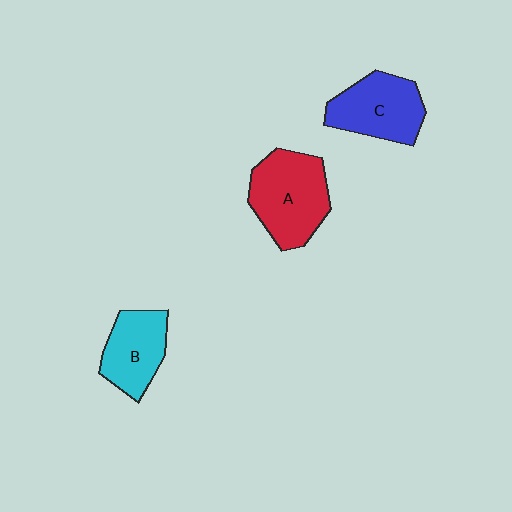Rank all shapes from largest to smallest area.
From largest to smallest: A (red), C (blue), B (cyan).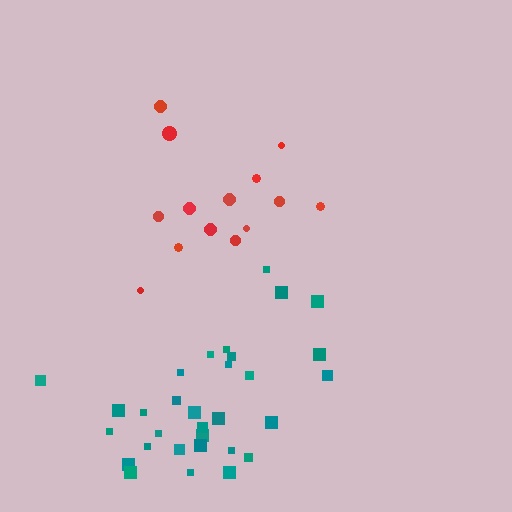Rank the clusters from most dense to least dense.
teal, red.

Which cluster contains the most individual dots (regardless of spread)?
Teal (31).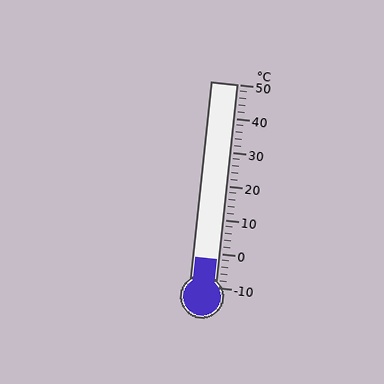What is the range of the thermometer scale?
The thermometer scale ranges from -10°C to 50°C.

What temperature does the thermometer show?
The thermometer shows approximately -2°C.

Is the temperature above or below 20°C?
The temperature is below 20°C.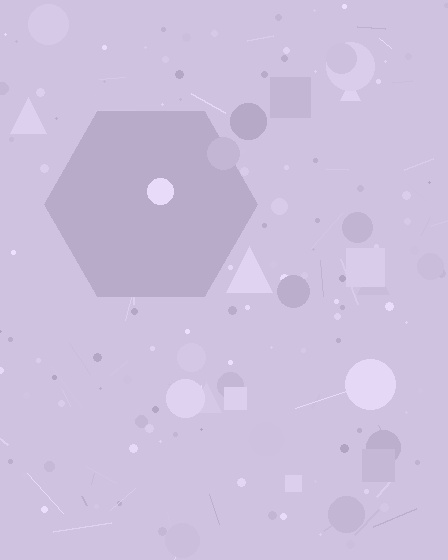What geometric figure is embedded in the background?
A hexagon is embedded in the background.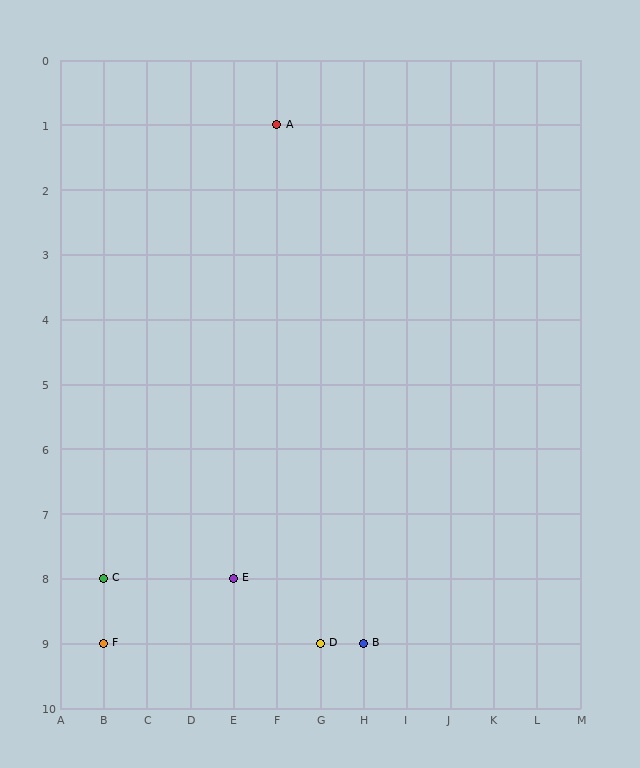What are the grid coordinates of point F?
Point F is at grid coordinates (B, 9).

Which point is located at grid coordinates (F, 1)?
Point A is at (F, 1).